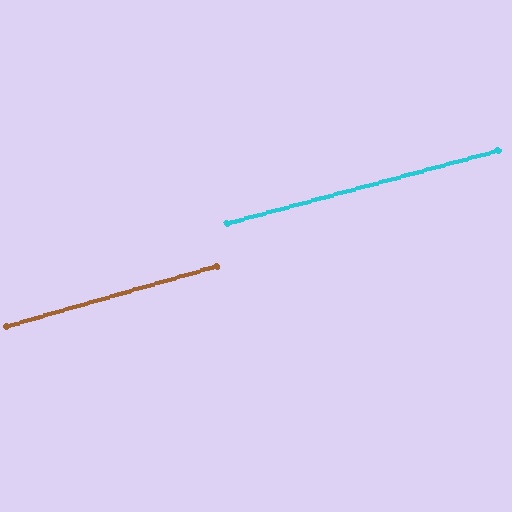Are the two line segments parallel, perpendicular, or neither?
Parallel — their directions differ by only 0.8°.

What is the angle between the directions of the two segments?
Approximately 1 degree.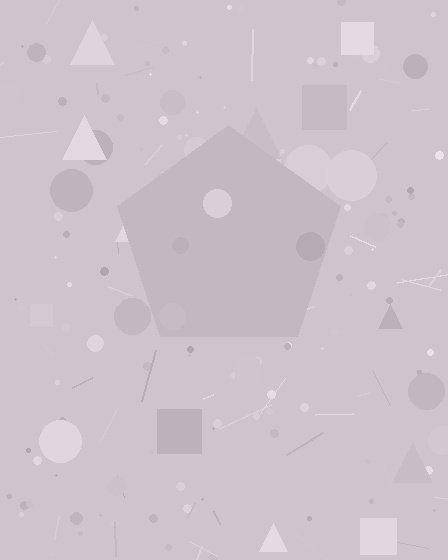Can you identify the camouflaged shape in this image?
The camouflaged shape is a pentagon.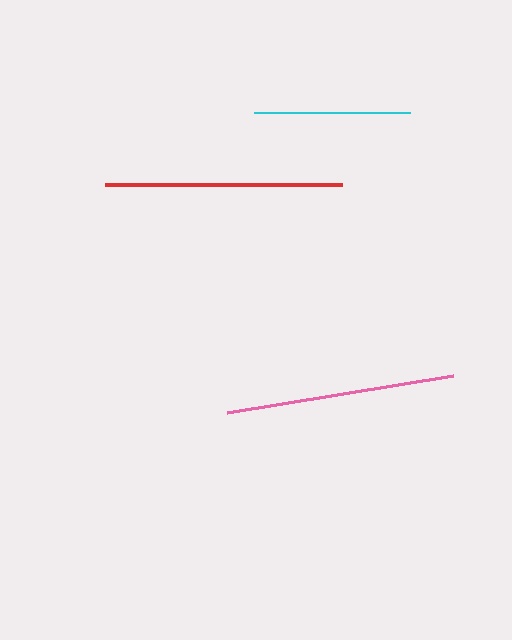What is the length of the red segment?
The red segment is approximately 237 pixels long.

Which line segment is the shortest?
The cyan line is the shortest at approximately 156 pixels.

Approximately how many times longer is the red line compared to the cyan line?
The red line is approximately 1.5 times the length of the cyan line.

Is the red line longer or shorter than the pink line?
The red line is longer than the pink line.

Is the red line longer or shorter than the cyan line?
The red line is longer than the cyan line.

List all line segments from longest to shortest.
From longest to shortest: red, pink, cyan.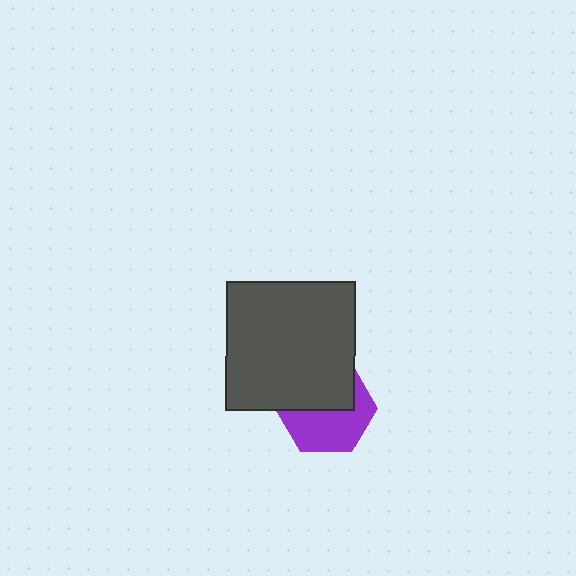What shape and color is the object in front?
The object in front is a dark gray square.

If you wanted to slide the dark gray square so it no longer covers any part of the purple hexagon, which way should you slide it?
Slide it up — that is the most direct way to separate the two shapes.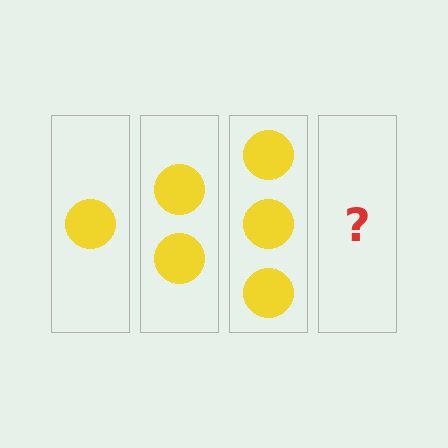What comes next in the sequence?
The next element should be 4 circles.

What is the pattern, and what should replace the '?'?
The pattern is that each step adds one more circle. The '?' should be 4 circles.